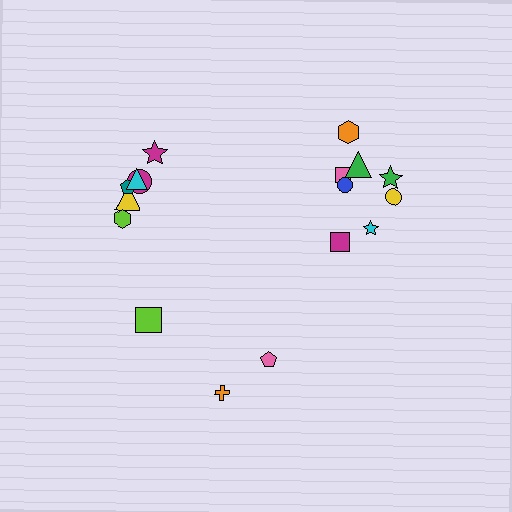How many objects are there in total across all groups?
There are 17 objects.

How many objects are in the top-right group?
There are 8 objects.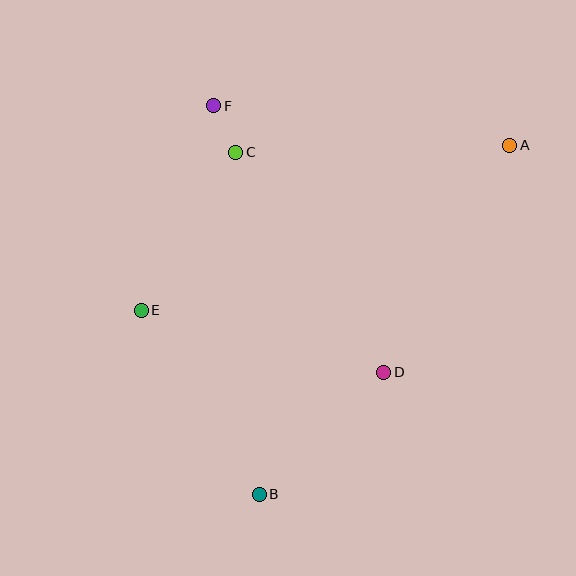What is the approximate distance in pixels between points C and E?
The distance between C and E is approximately 184 pixels.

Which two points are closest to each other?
Points C and F are closest to each other.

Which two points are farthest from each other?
Points A and B are farthest from each other.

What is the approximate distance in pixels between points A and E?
The distance between A and E is approximately 404 pixels.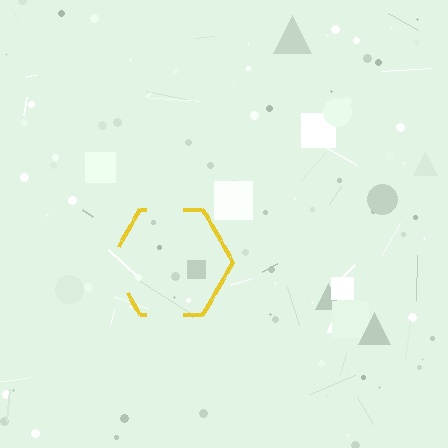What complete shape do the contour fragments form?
The contour fragments form a hexagon.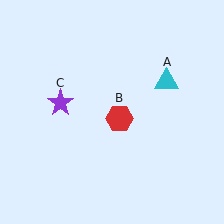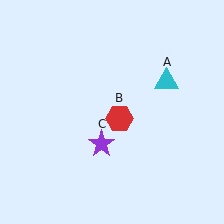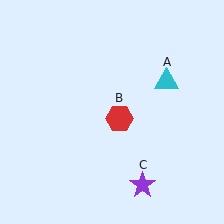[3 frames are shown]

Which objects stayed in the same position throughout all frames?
Cyan triangle (object A) and red hexagon (object B) remained stationary.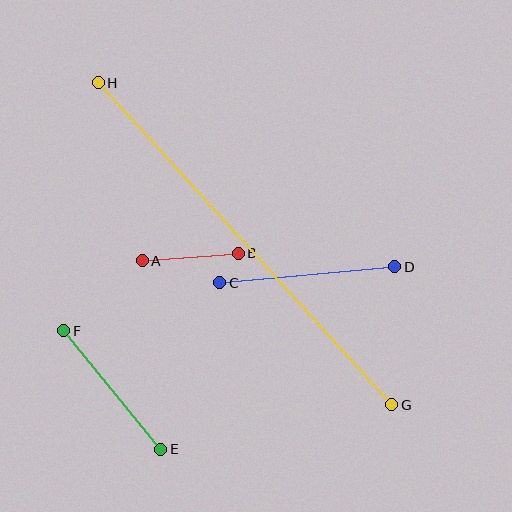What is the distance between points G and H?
The distance is approximately 435 pixels.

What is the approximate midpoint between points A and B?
The midpoint is at approximately (190, 257) pixels.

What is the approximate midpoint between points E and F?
The midpoint is at approximately (112, 390) pixels.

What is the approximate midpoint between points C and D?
The midpoint is at approximately (307, 275) pixels.